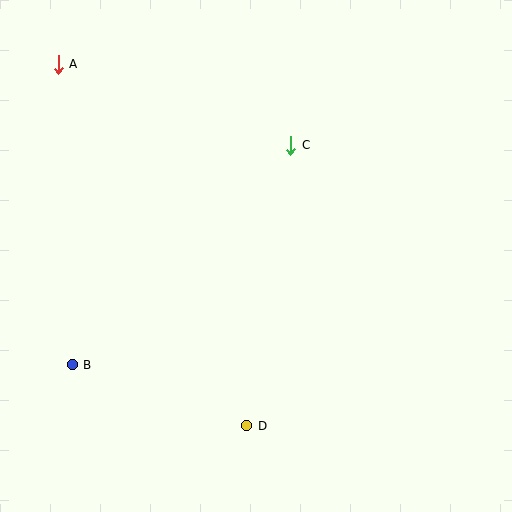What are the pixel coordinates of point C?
Point C is at (291, 145).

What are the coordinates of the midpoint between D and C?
The midpoint between D and C is at (269, 285).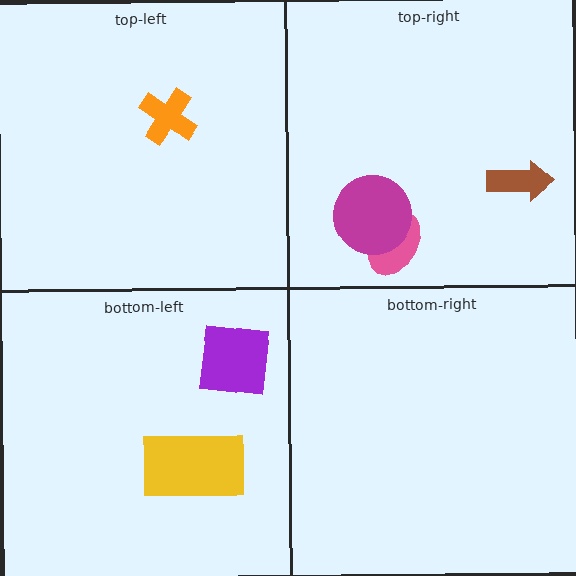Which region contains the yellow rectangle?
The bottom-left region.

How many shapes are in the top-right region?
3.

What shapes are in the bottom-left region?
The yellow rectangle, the purple square.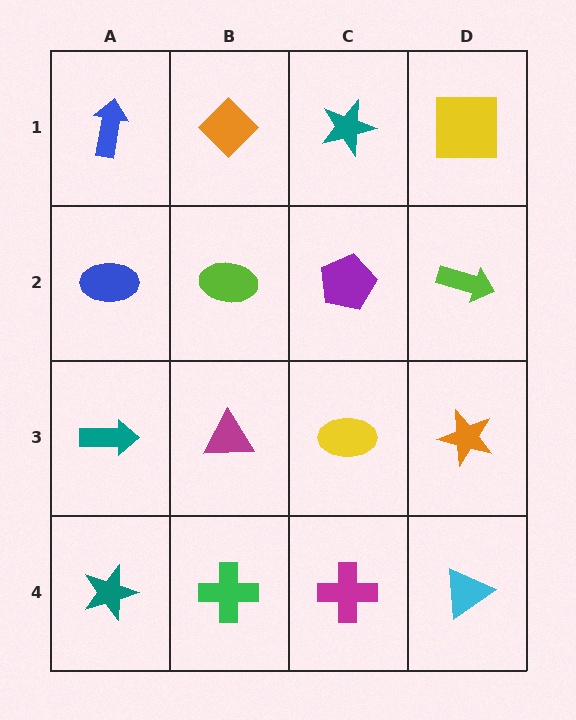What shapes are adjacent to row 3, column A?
A blue ellipse (row 2, column A), a teal star (row 4, column A), a magenta triangle (row 3, column B).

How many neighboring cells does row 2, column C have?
4.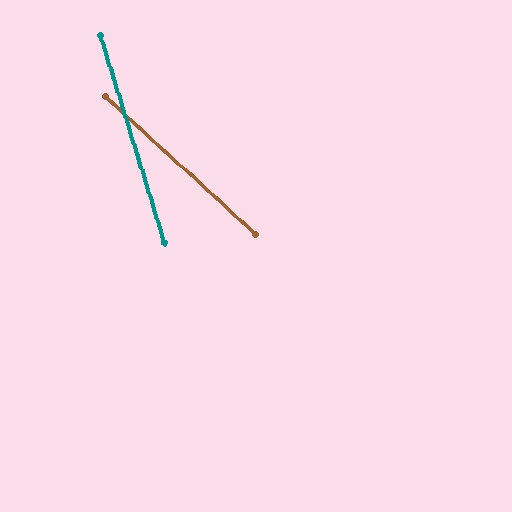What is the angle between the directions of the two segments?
Approximately 30 degrees.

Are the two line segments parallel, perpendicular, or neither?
Neither parallel nor perpendicular — they differ by about 30°.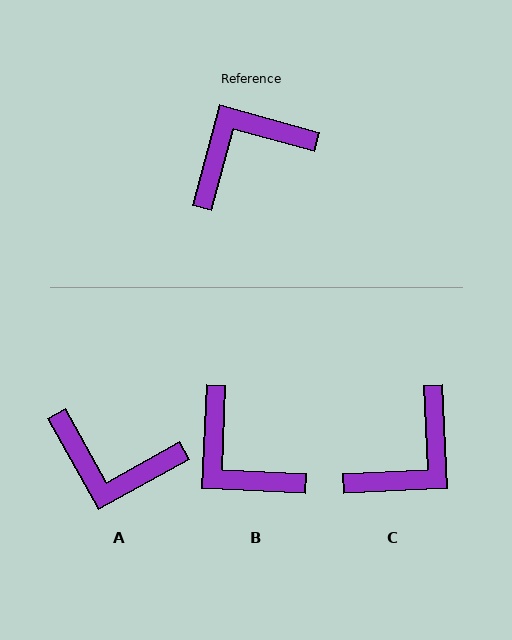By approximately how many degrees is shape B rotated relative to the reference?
Approximately 103 degrees counter-clockwise.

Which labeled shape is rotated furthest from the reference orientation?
C, about 162 degrees away.